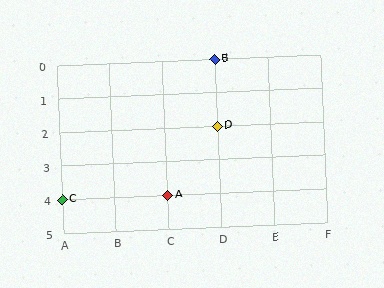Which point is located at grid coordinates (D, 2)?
Point D is at (D, 2).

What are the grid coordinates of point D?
Point D is at grid coordinates (D, 2).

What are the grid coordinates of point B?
Point B is at grid coordinates (D, 0).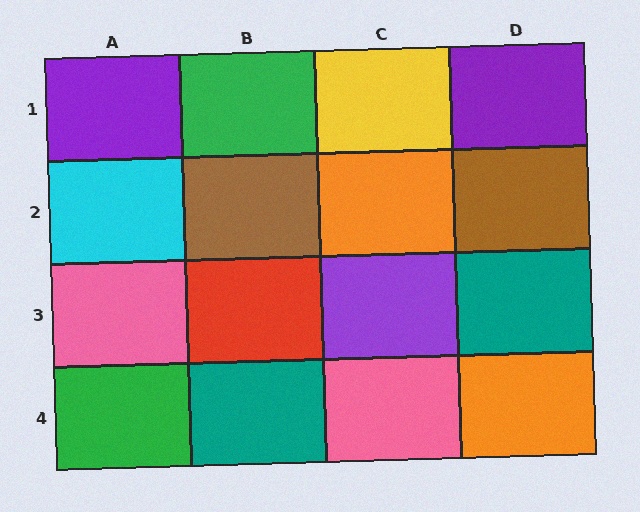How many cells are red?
1 cell is red.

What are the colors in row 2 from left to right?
Cyan, brown, orange, brown.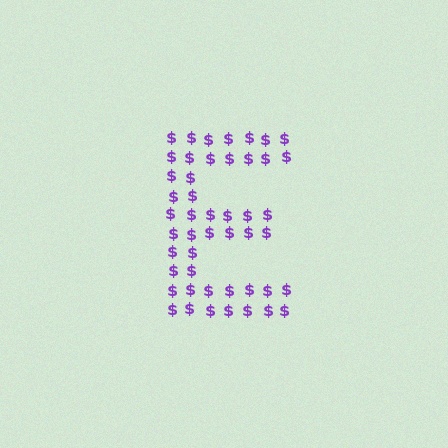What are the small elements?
The small elements are dollar signs.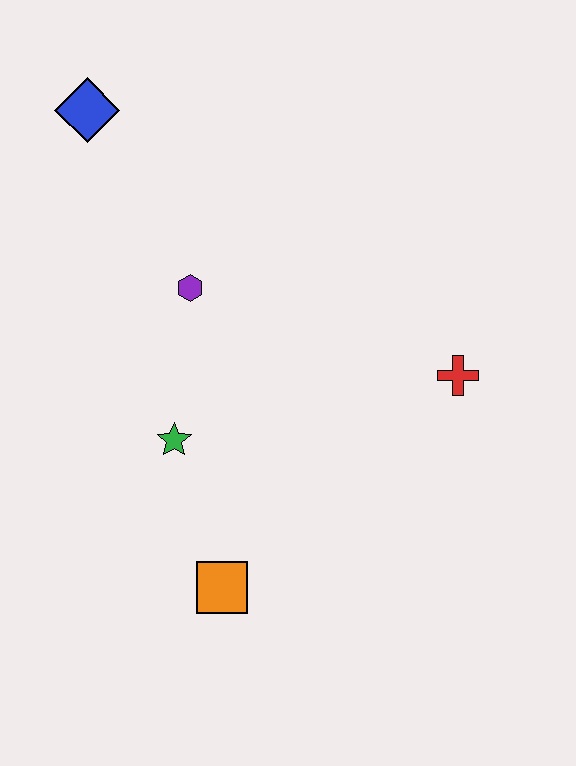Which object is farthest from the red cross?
The blue diamond is farthest from the red cross.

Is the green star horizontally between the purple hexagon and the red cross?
No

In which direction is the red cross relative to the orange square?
The red cross is to the right of the orange square.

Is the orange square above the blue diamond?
No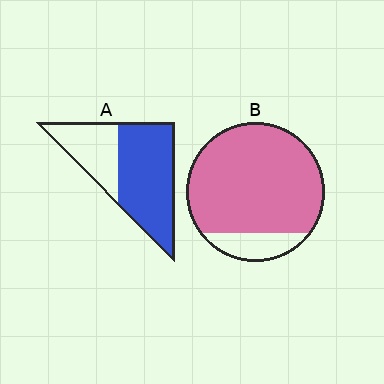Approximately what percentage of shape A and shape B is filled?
A is approximately 65% and B is approximately 85%.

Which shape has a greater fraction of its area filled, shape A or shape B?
Shape B.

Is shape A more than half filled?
Yes.